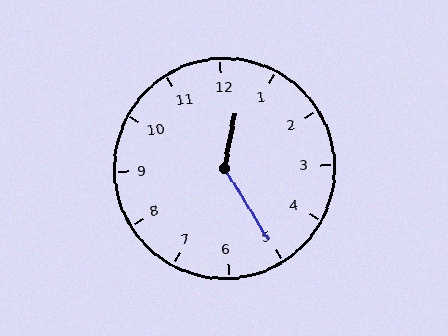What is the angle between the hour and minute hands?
Approximately 138 degrees.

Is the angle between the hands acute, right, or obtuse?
It is obtuse.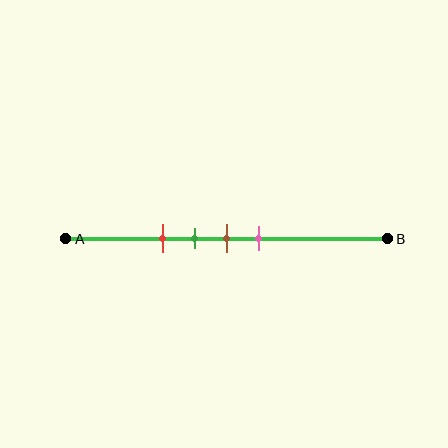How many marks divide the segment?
There are 4 marks dividing the segment.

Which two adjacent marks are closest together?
The green and brown marks are the closest adjacent pair.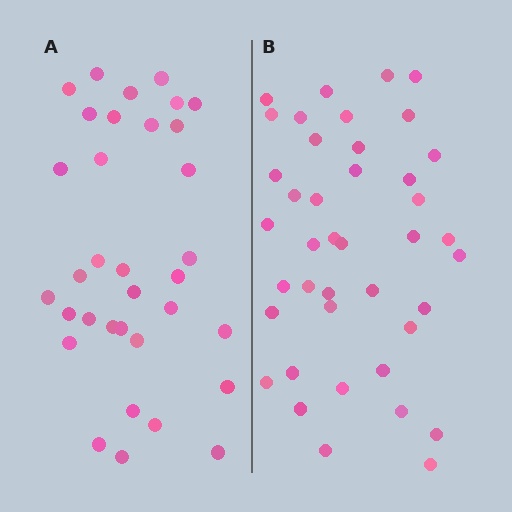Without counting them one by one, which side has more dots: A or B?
Region B (the right region) has more dots.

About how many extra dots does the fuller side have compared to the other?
Region B has roughly 8 or so more dots than region A.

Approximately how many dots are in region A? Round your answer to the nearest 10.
About 30 dots. (The exact count is 34, which rounds to 30.)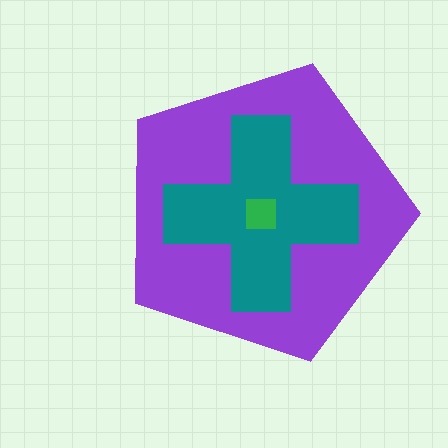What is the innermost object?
The green square.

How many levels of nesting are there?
3.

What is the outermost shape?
The purple pentagon.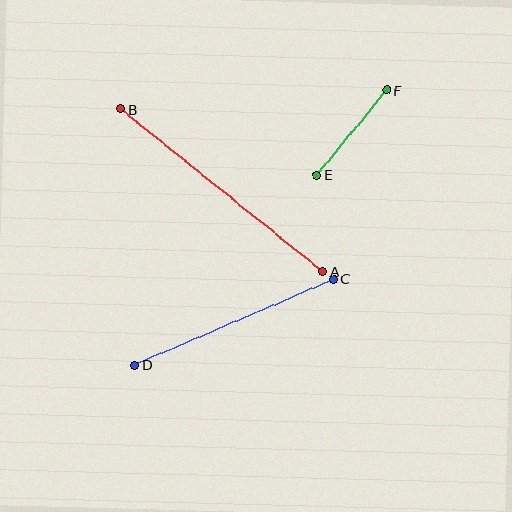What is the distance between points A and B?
The distance is approximately 259 pixels.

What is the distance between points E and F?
The distance is approximately 110 pixels.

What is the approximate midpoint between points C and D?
The midpoint is at approximately (234, 322) pixels.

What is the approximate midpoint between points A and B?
The midpoint is at approximately (221, 190) pixels.